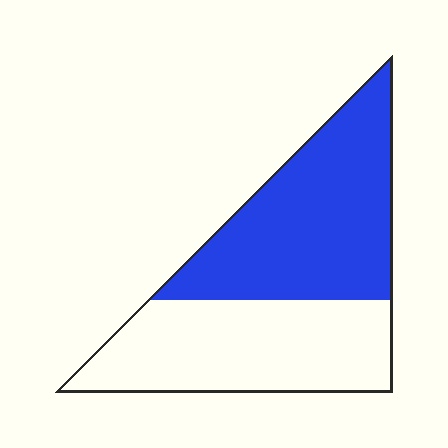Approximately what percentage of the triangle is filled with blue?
Approximately 55%.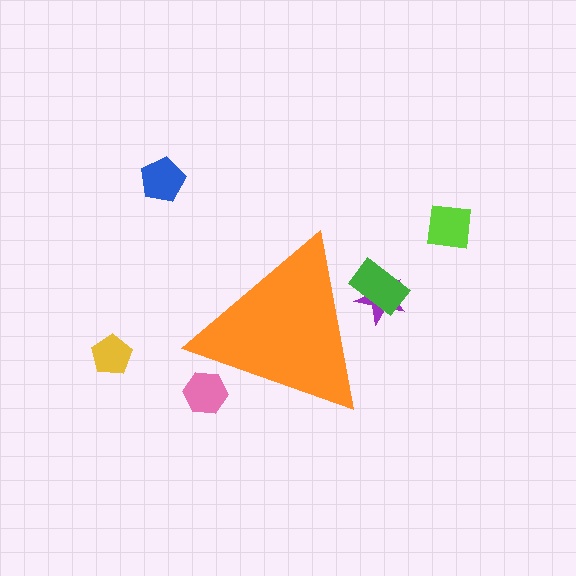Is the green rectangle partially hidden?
Yes, the green rectangle is partially hidden behind the orange triangle.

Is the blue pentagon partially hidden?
No, the blue pentagon is fully visible.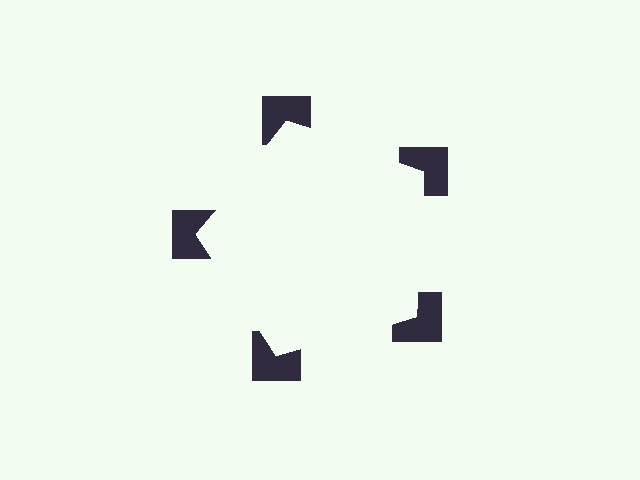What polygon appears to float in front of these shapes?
An illusory pentagon — its edges are inferred from the aligned wedge cuts in the notched squares, not physically drawn.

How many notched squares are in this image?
There are 5 — one at each vertex of the illusory pentagon.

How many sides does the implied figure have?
5 sides.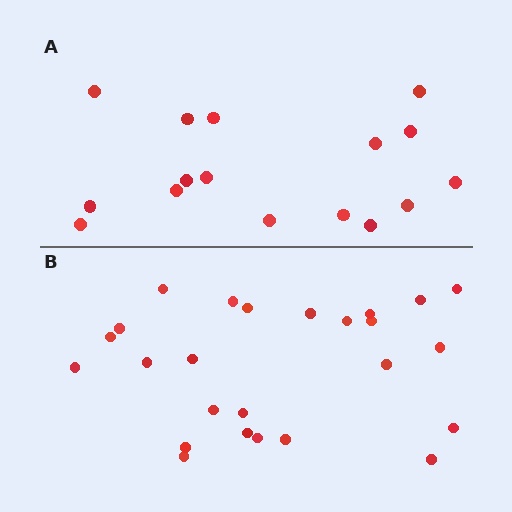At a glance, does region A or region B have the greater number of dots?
Region B (the bottom region) has more dots.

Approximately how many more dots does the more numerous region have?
Region B has roughly 8 or so more dots than region A.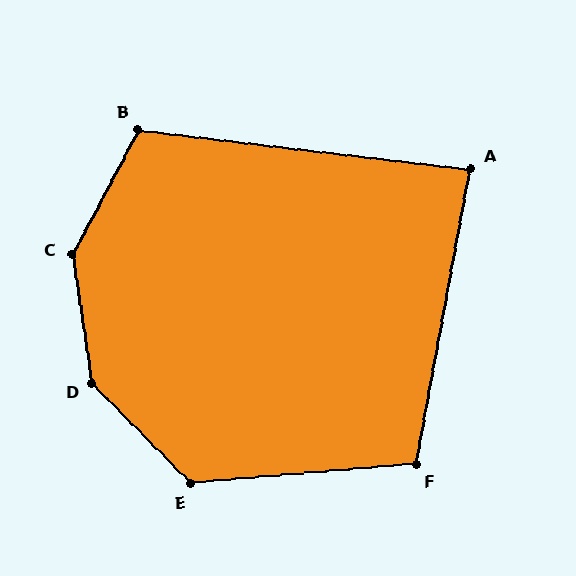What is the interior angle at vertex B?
Approximately 111 degrees (obtuse).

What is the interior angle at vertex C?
Approximately 144 degrees (obtuse).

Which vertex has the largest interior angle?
D, at approximately 144 degrees.